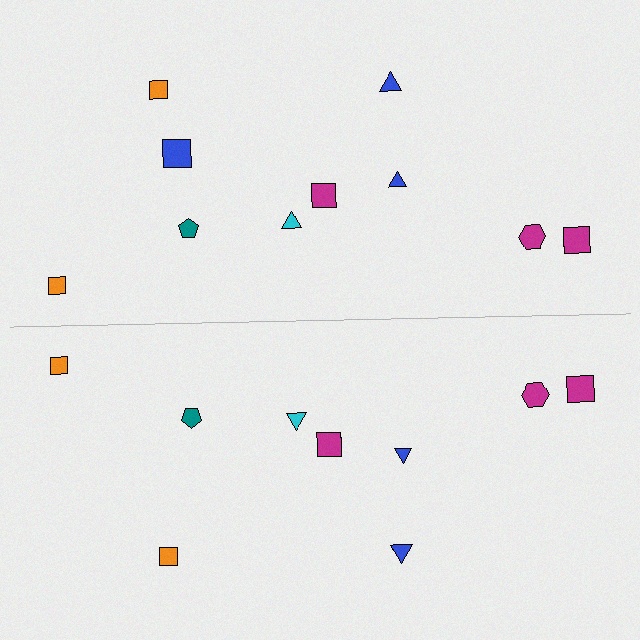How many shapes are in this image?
There are 19 shapes in this image.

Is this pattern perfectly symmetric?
No, the pattern is not perfectly symmetric. A blue square is missing from the bottom side.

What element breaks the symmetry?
A blue square is missing from the bottom side.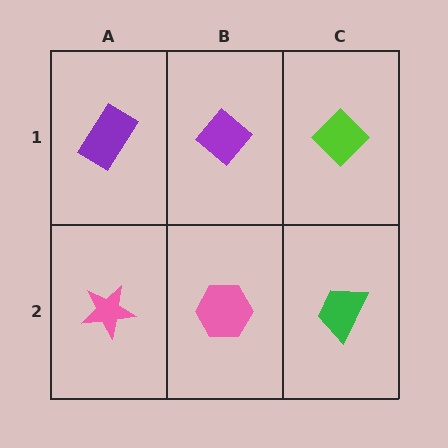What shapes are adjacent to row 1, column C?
A green trapezoid (row 2, column C), a purple diamond (row 1, column B).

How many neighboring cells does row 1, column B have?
3.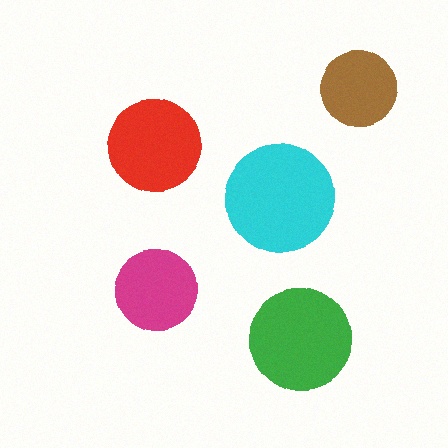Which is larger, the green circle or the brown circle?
The green one.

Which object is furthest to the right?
The brown circle is rightmost.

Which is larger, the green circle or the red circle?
The green one.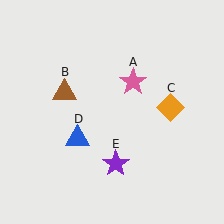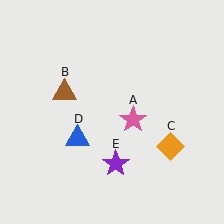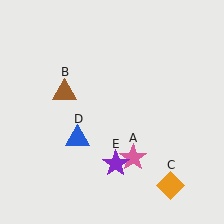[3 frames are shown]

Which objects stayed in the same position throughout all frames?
Brown triangle (object B) and blue triangle (object D) and purple star (object E) remained stationary.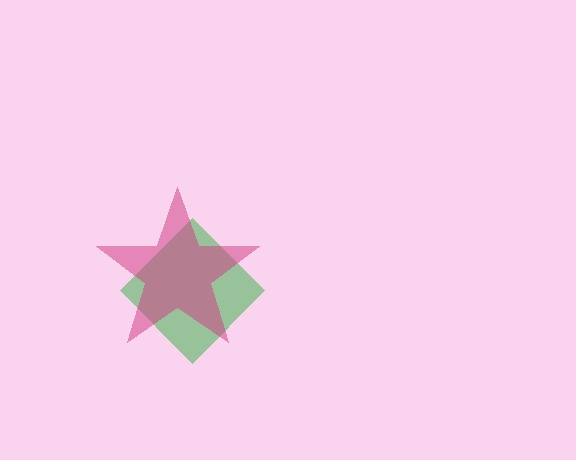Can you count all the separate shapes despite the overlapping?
Yes, there are 2 separate shapes.